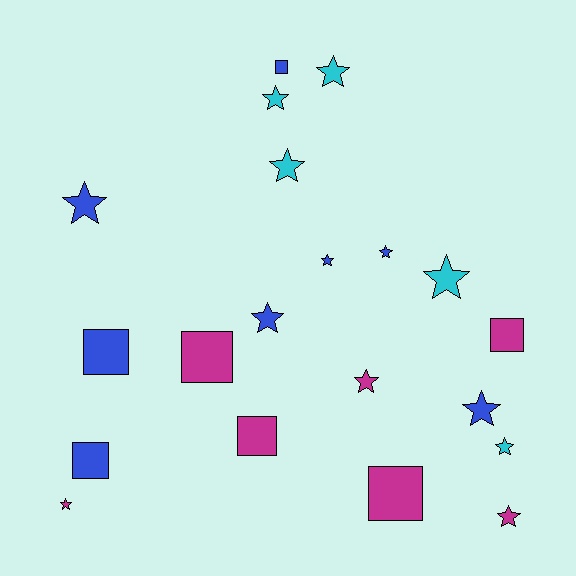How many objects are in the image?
There are 20 objects.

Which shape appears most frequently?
Star, with 13 objects.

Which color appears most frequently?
Blue, with 8 objects.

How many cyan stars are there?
There are 5 cyan stars.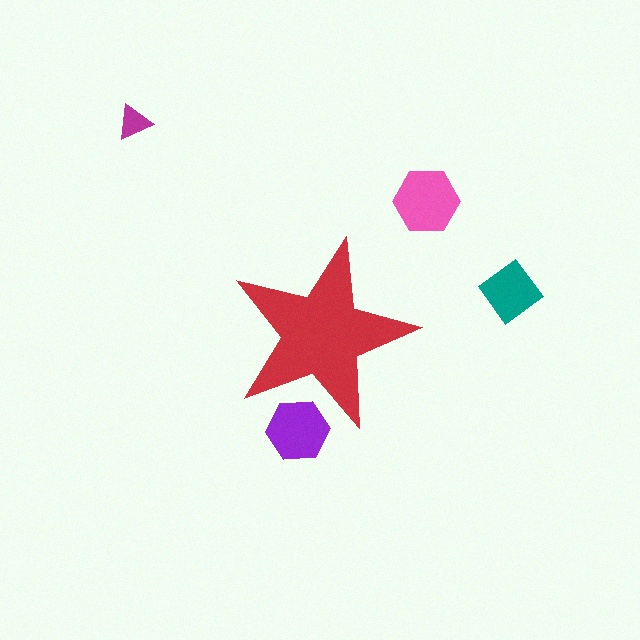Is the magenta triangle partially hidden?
No, the magenta triangle is fully visible.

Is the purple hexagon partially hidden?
Yes, the purple hexagon is partially hidden behind the red star.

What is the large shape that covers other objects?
A red star.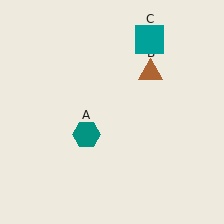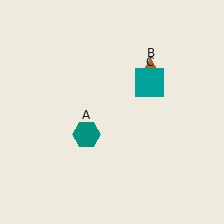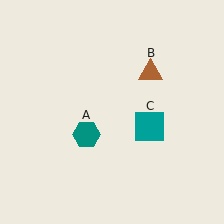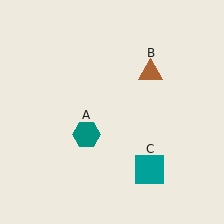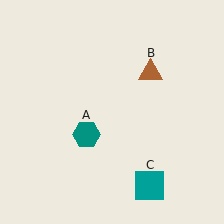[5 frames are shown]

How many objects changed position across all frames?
1 object changed position: teal square (object C).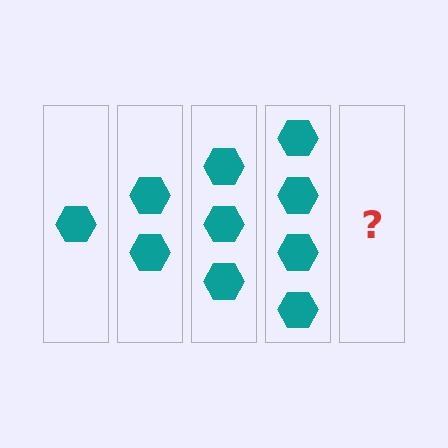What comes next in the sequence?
The next element should be 5 hexagons.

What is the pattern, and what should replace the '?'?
The pattern is that each step adds one more hexagon. The '?' should be 5 hexagons.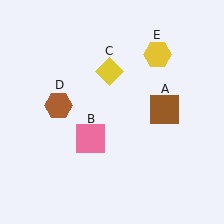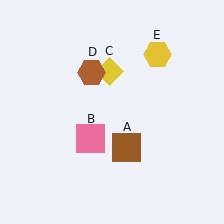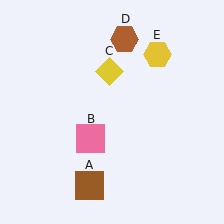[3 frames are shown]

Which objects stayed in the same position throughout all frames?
Pink square (object B) and yellow diamond (object C) and yellow hexagon (object E) remained stationary.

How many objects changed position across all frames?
2 objects changed position: brown square (object A), brown hexagon (object D).